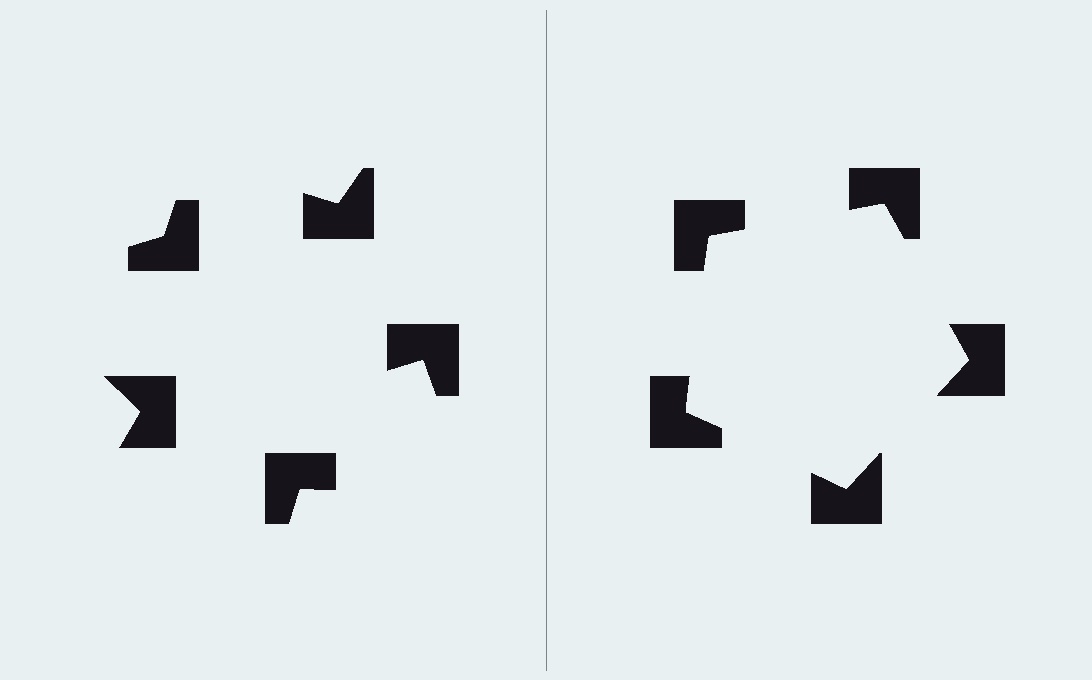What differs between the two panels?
The notched squares are positioned identically on both sides; only the wedge orientations differ. On the right they align to a pentagon; on the left they are misaligned.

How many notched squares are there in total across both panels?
10 — 5 on each side.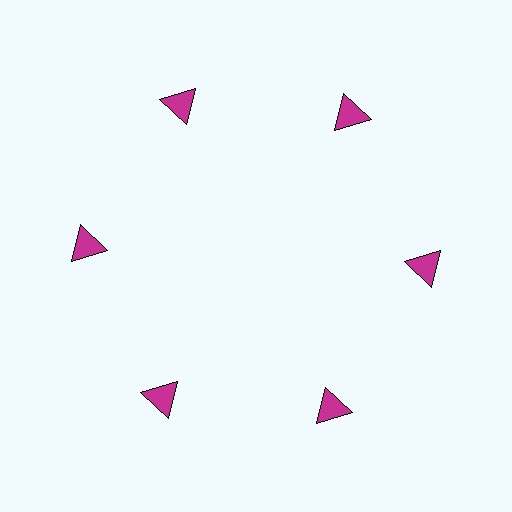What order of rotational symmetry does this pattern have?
This pattern has 6-fold rotational symmetry.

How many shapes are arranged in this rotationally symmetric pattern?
There are 6 shapes, arranged in 6 groups of 1.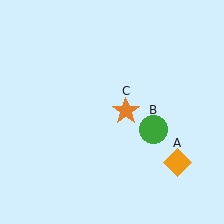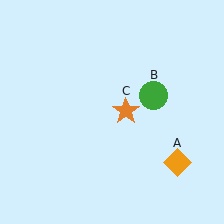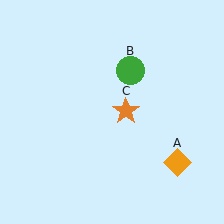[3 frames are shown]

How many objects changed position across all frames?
1 object changed position: green circle (object B).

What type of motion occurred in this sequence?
The green circle (object B) rotated counterclockwise around the center of the scene.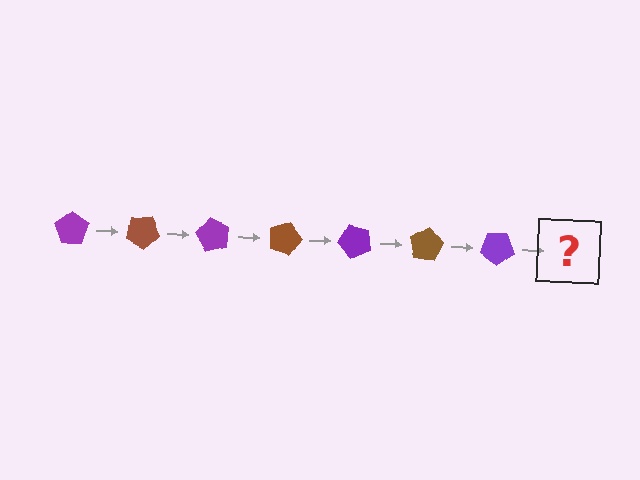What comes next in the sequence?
The next element should be a brown pentagon, rotated 210 degrees from the start.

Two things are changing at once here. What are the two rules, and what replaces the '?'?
The two rules are that it rotates 30 degrees each step and the color cycles through purple and brown. The '?' should be a brown pentagon, rotated 210 degrees from the start.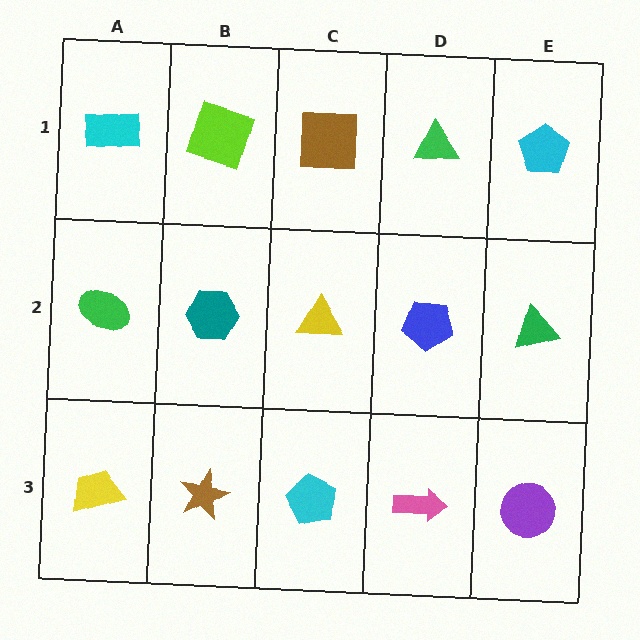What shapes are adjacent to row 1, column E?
A green triangle (row 2, column E), a green triangle (row 1, column D).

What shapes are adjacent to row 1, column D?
A blue pentagon (row 2, column D), a brown square (row 1, column C), a cyan pentagon (row 1, column E).